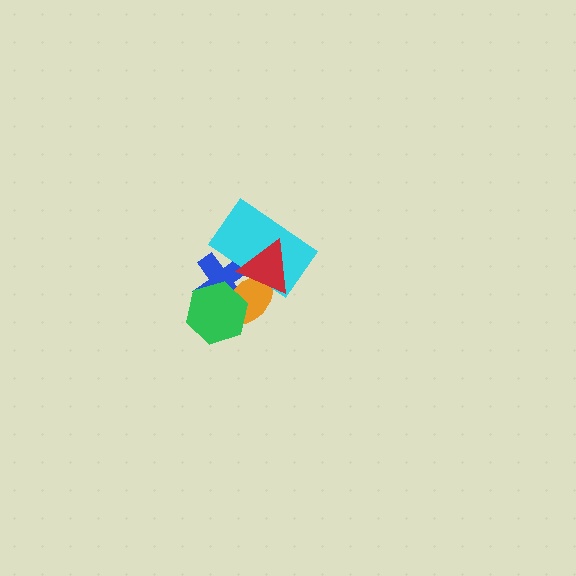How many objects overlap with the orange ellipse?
4 objects overlap with the orange ellipse.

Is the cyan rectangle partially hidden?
Yes, it is partially covered by another shape.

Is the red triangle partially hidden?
No, no other shape covers it.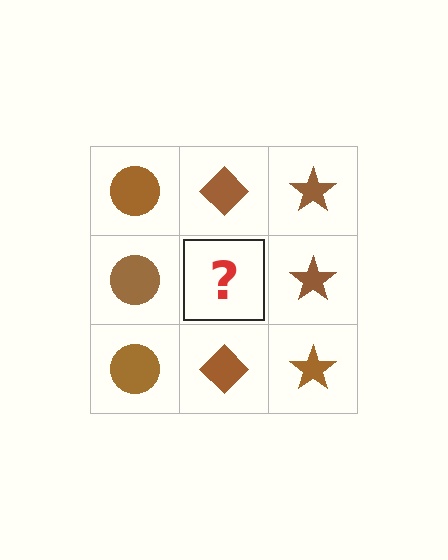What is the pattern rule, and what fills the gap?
The rule is that each column has a consistent shape. The gap should be filled with a brown diamond.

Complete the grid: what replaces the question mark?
The question mark should be replaced with a brown diamond.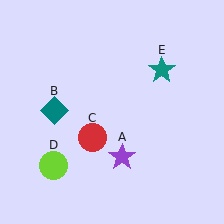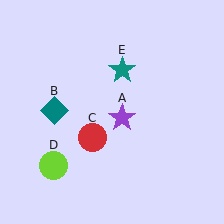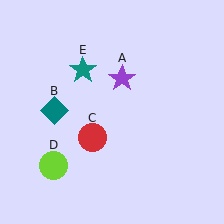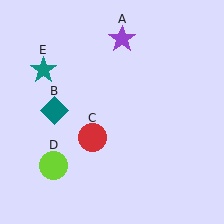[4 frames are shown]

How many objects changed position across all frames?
2 objects changed position: purple star (object A), teal star (object E).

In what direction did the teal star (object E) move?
The teal star (object E) moved left.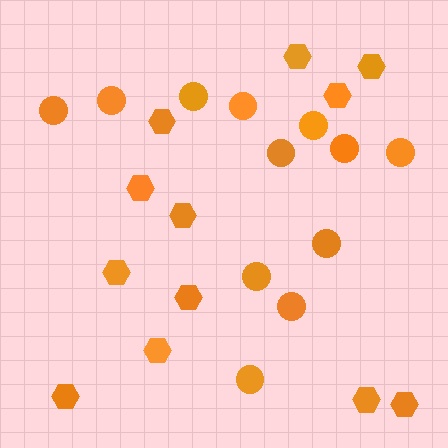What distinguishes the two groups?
There are 2 groups: one group of hexagons (12) and one group of circles (12).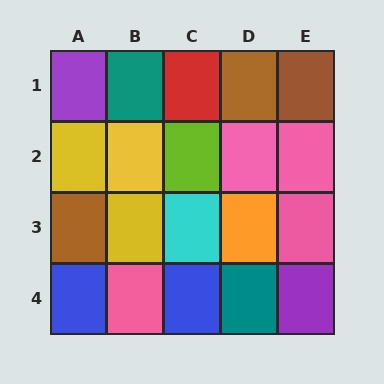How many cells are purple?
2 cells are purple.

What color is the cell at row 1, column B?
Teal.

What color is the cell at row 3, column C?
Cyan.